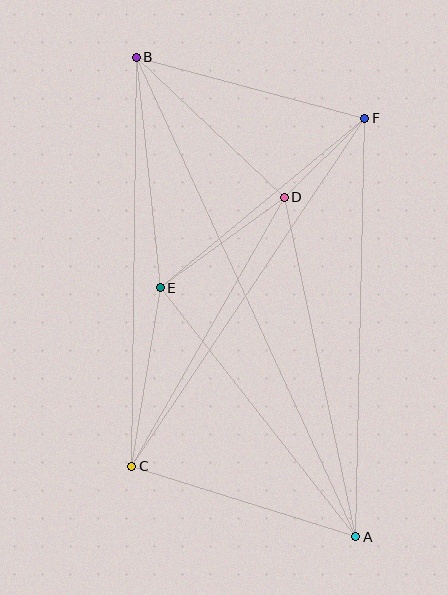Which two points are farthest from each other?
Points A and B are farthest from each other.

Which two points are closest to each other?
Points D and F are closest to each other.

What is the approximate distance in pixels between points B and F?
The distance between B and F is approximately 236 pixels.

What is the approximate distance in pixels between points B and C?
The distance between B and C is approximately 409 pixels.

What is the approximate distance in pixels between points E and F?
The distance between E and F is approximately 265 pixels.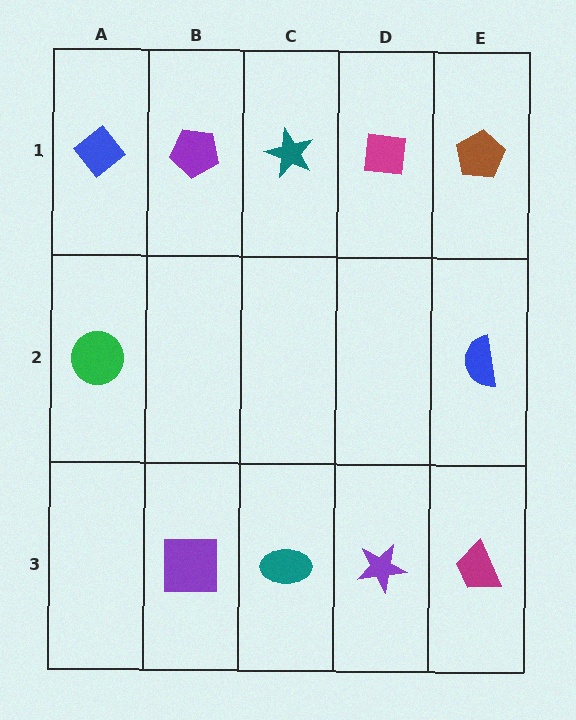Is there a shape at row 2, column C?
No, that cell is empty.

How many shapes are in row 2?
2 shapes.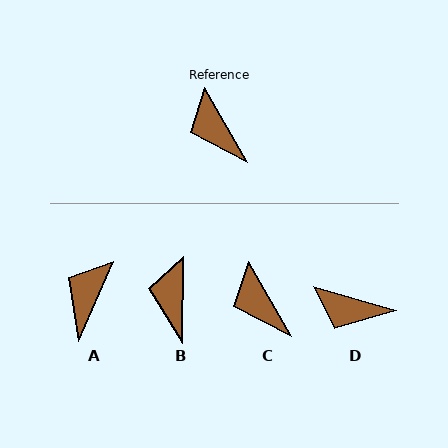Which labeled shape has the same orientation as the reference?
C.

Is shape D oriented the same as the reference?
No, it is off by about 45 degrees.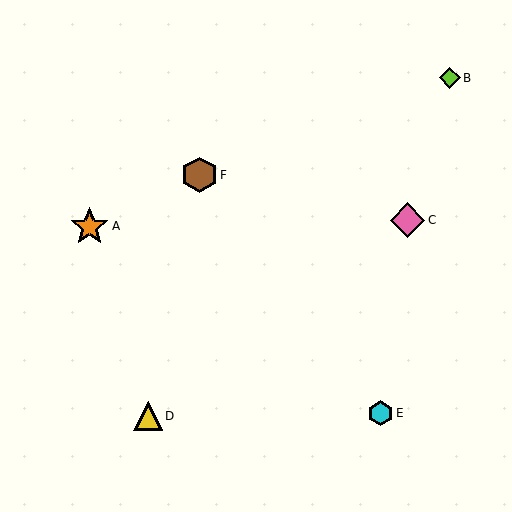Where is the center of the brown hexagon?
The center of the brown hexagon is at (199, 175).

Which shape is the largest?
The orange star (labeled A) is the largest.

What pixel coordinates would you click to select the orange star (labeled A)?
Click at (89, 226) to select the orange star A.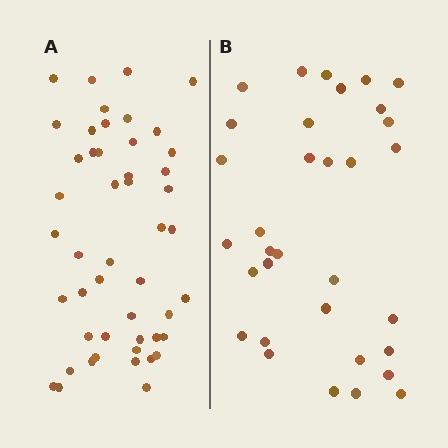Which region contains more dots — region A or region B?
Region A (the left region) has more dots.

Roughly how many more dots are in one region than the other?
Region A has approximately 15 more dots than region B.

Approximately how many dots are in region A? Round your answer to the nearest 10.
About 50 dots. (The exact count is 48, which rounds to 50.)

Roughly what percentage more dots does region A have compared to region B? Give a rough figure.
About 45% more.